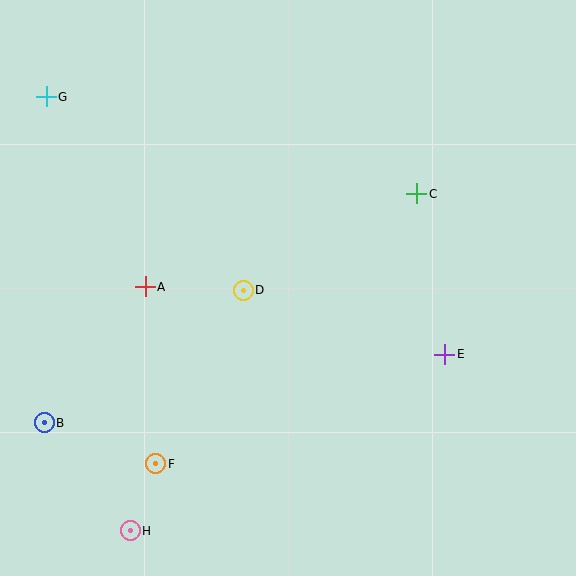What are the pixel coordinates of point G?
Point G is at (46, 97).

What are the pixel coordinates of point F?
Point F is at (156, 464).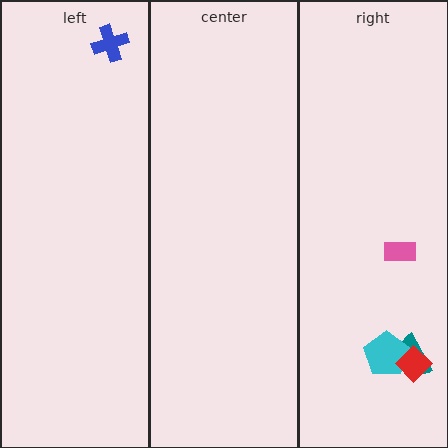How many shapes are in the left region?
1.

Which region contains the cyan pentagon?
The right region.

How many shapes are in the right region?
4.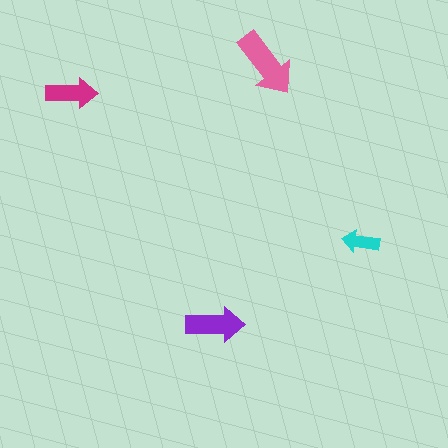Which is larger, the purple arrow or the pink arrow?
The pink one.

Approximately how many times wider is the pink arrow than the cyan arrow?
About 2 times wider.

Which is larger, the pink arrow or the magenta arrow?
The pink one.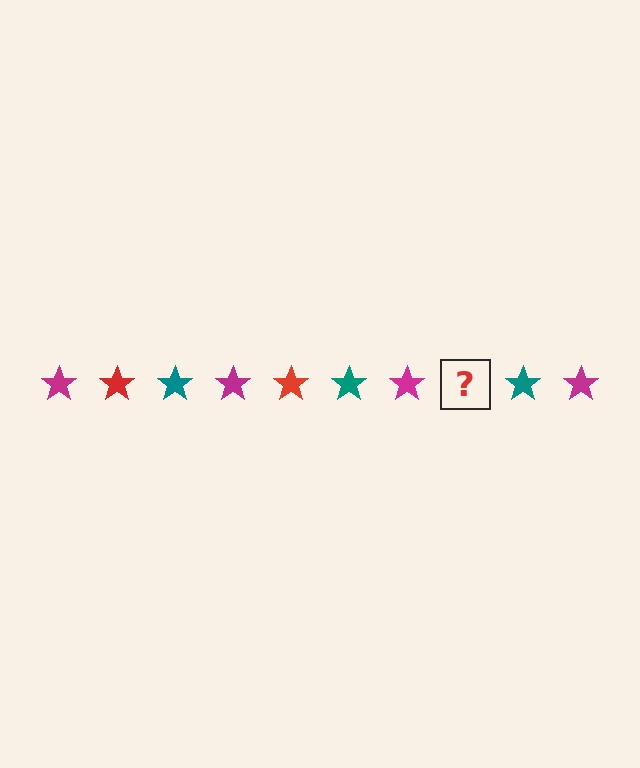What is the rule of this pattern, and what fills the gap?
The rule is that the pattern cycles through magenta, red, teal stars. The gap should be filled with a red star.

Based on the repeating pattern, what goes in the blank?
The blank should be a red star.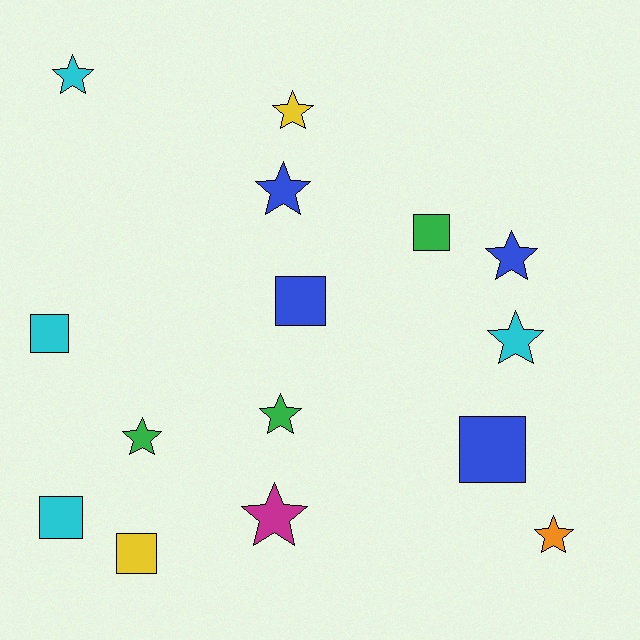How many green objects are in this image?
There are 3 green objects.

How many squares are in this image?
There are 6 squares.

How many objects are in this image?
There are 15 objects.